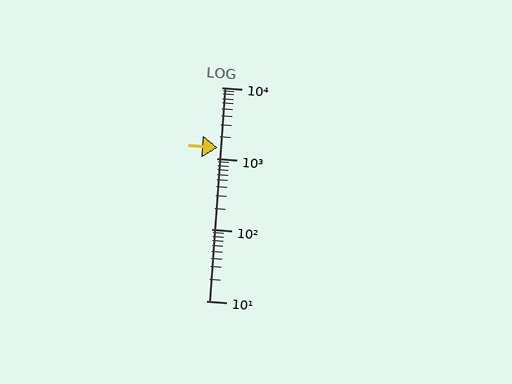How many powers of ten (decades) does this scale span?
The scale spans 3 decades, from 10 to 10000.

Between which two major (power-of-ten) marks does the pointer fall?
The pointer is between 1000 and 10000.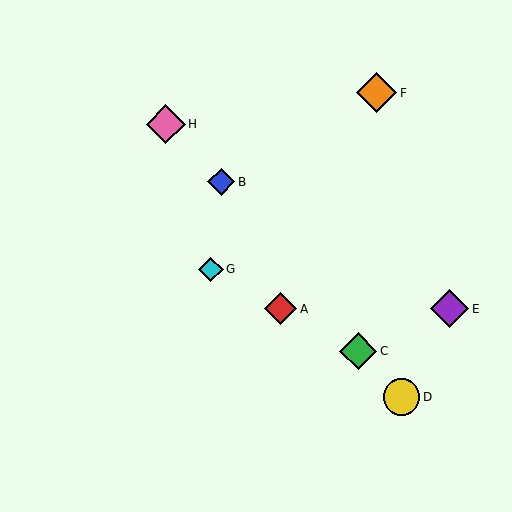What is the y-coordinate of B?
Object B is at y≈182.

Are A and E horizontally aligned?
Yes, both are at y≈309.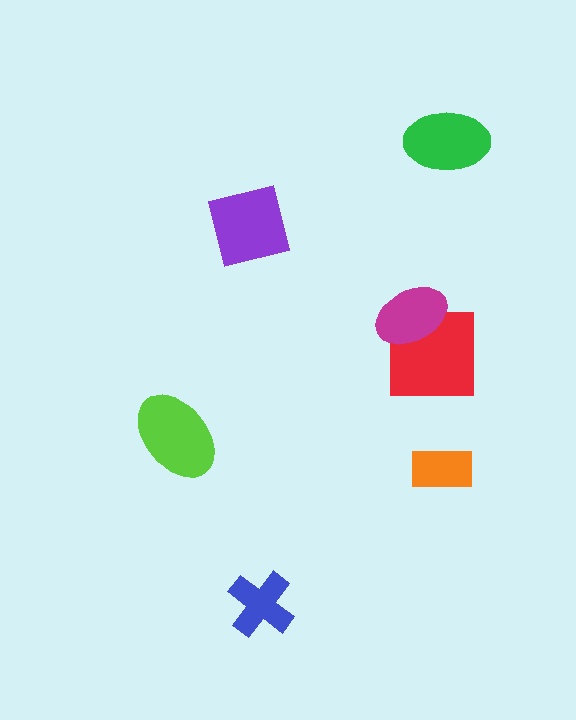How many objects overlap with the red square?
1 object overlaps with the red square.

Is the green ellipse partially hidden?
No, no other shape covers it.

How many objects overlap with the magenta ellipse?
1 object overlaps with the magenta ellipse.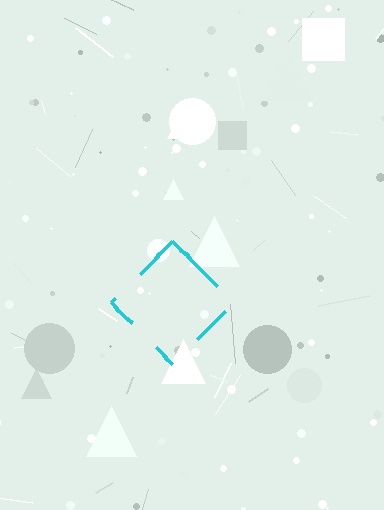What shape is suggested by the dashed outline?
The dashed outline suggests a diamond.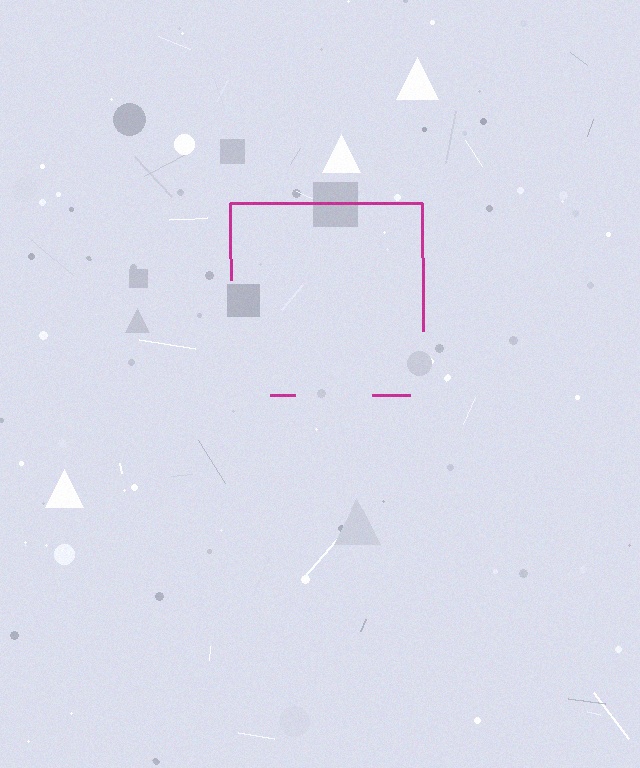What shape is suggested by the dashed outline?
The dashed outline suggests a square.